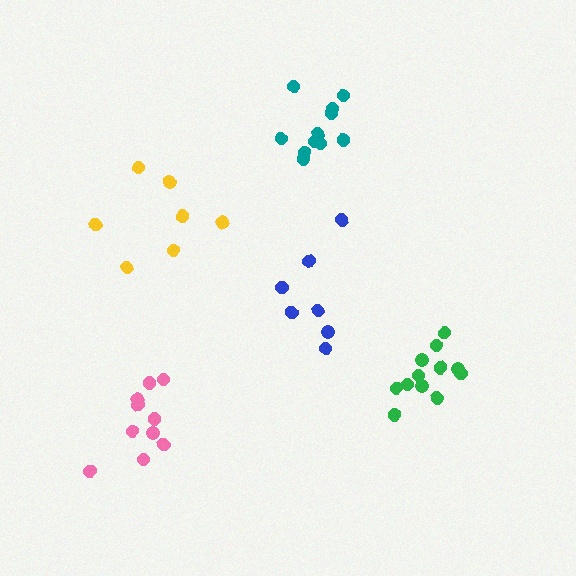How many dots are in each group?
Group 1: 7 dots, Group 2: 10 dots, Group 3: 12 dots, Group 4: 7 dots, Group 5: 11 dots (47 total).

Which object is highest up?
The teal cluster is topmost.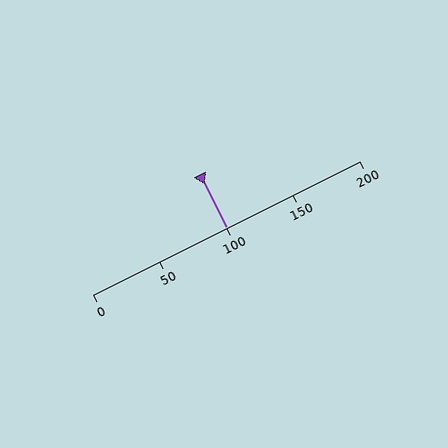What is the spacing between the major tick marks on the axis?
The major ticks are spaced 50 apart.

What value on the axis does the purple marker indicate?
The marker indicates approximately 100.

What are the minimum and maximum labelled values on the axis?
The axis runs from 0 to 200.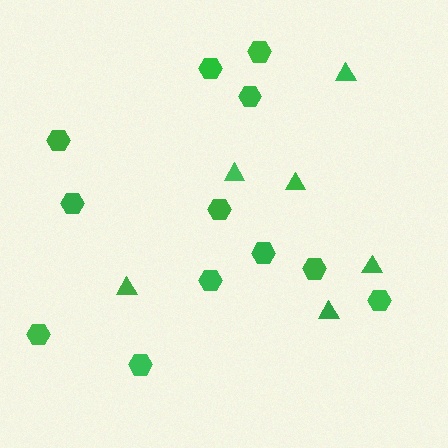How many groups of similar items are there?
There are 2 groups: one group of hexagons (12) and one group of triangles (6).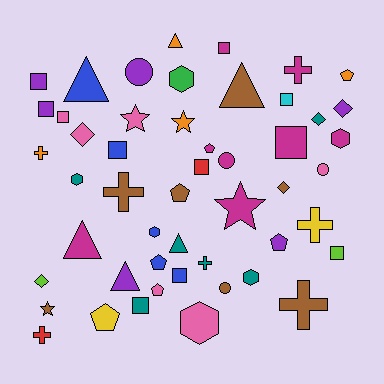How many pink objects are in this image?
There are 6 pink objects.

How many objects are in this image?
There are 50 objects.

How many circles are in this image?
There are 4 circles.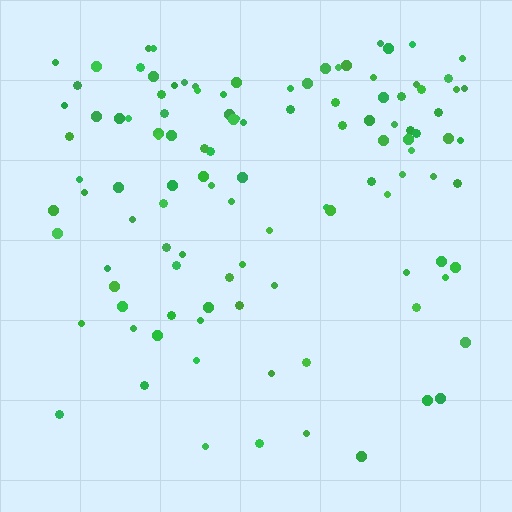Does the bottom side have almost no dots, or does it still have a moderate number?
Still a moderate number, just noticeably fewer than the top.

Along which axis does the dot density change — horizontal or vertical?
Vertical.